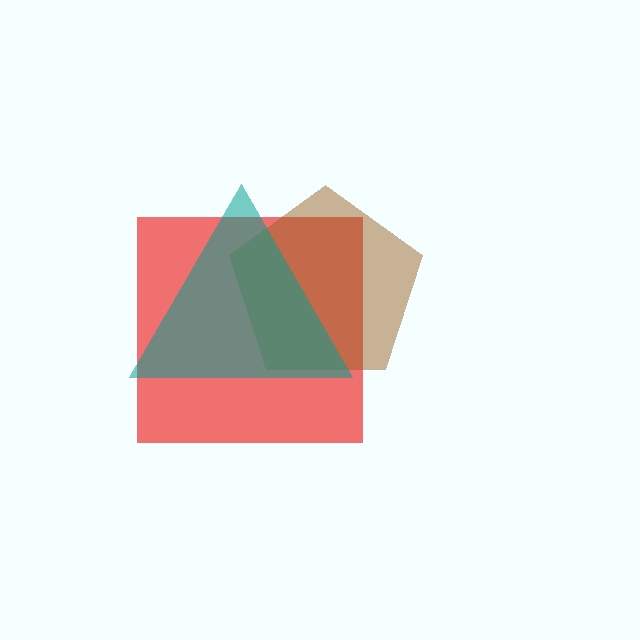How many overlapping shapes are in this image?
There are 3 overlapping shapes in the image.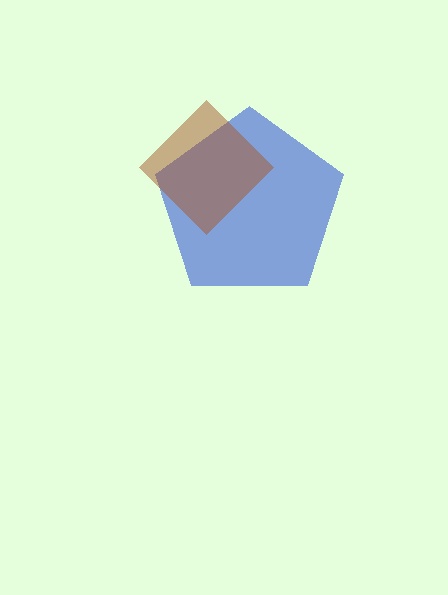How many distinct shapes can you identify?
There are 2 distinct shapes: a blue pentagon, a brown diamond.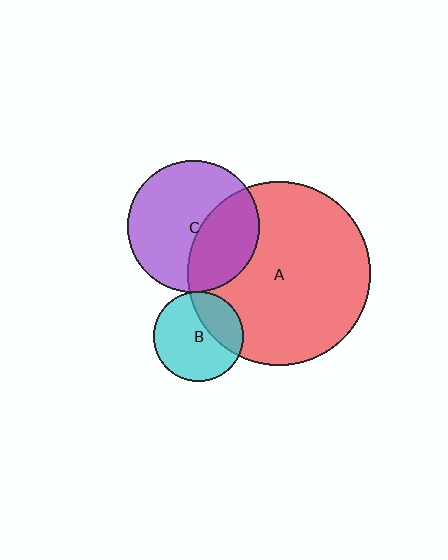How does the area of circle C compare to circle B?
Approximately 2.2 times.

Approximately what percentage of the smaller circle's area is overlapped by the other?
Approximately 30%.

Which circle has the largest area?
Circle A (red).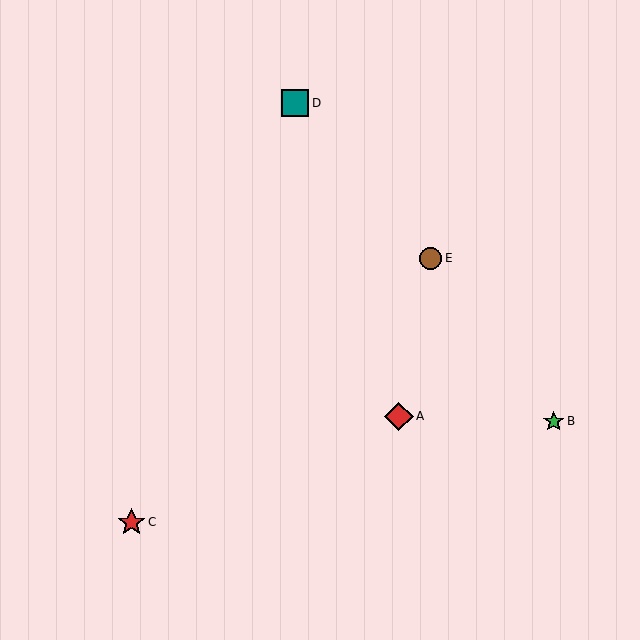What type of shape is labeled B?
Shape B is a green star.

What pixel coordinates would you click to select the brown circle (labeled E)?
Click at (430, 258) to select the brown circle E.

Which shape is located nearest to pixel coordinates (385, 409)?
The red diamond (labeled A) at (399, 416) is nearest to that location.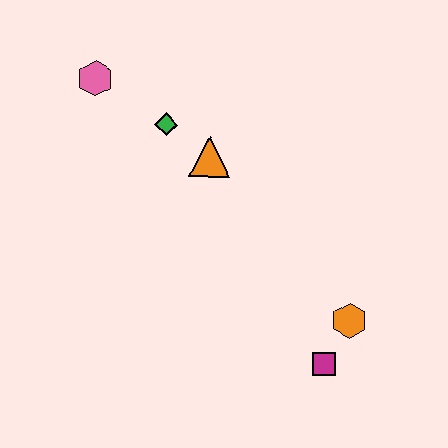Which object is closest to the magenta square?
The orange hexagon is closest to the magenta square.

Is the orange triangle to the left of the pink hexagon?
No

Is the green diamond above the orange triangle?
Yes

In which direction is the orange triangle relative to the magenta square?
The orange triangle is above the magenta square.